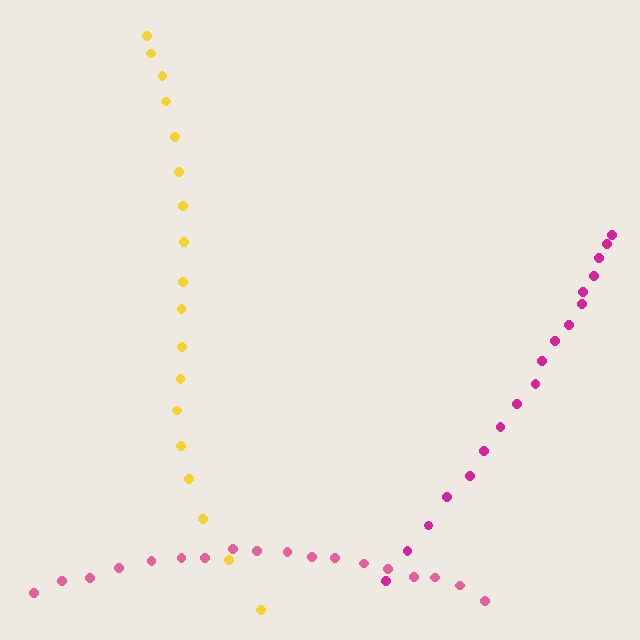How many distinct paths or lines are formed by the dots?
There are 3 distinct paths.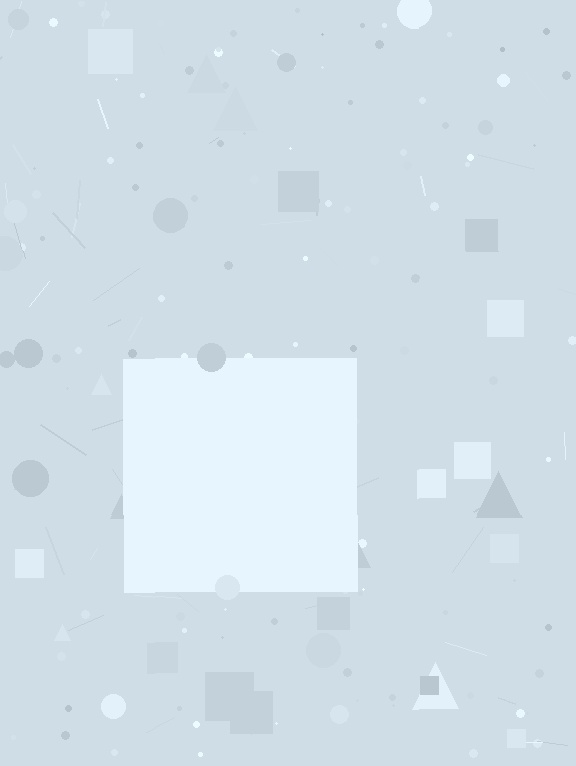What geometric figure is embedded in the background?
A square is embedded in the background.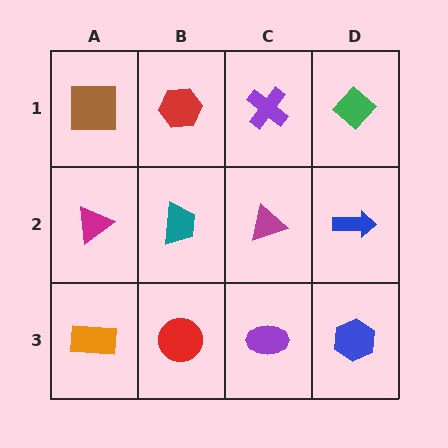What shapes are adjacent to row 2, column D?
A green diamond (row 1, column D), a blue hexagon (row 3, column D), a magenta triangle (row 2, column C).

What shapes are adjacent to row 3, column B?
A teal trapezoid (row 2, column B), an orange rectangle (row 3, column A), a purple ellipse (row 3, column C).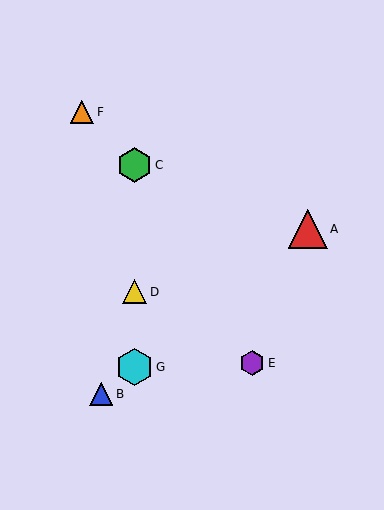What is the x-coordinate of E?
Object E is at x≈252.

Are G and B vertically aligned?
No, G is at x≈134 and B is at x≈101.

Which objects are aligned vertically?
Objects C, D, G are aligned vertically.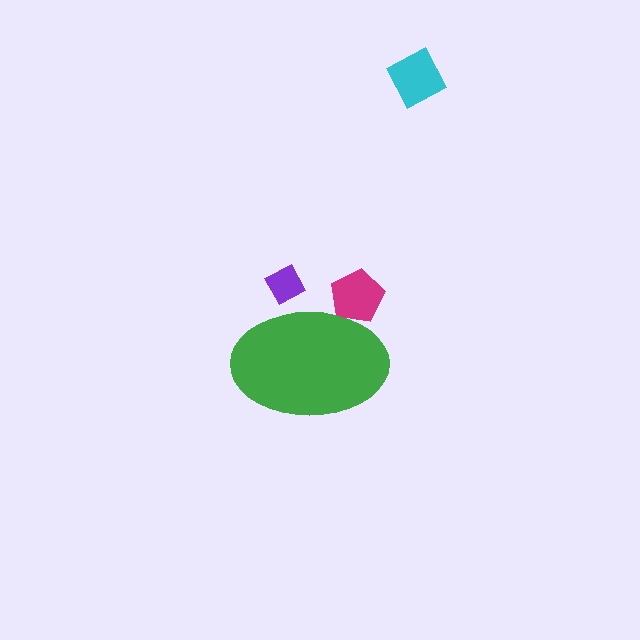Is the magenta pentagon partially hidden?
Yes, the magenta pentagon is partially hidden behind the green ellipse.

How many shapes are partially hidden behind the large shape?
2 shapes are partially hidden.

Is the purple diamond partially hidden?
Yes, the purple diamond is partially hidden behind the green ellipse.